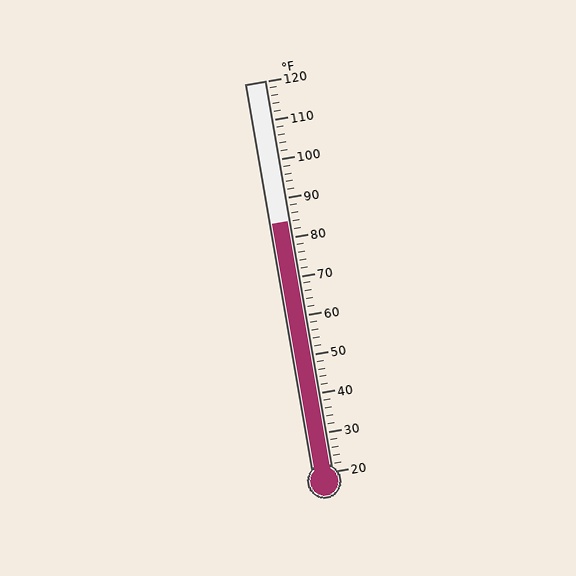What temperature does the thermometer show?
The thermometer shows approximately 84°F.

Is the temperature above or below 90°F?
The temperature is below 90°F.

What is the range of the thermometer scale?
The thermometer scale ranges from 20°F to 120°F.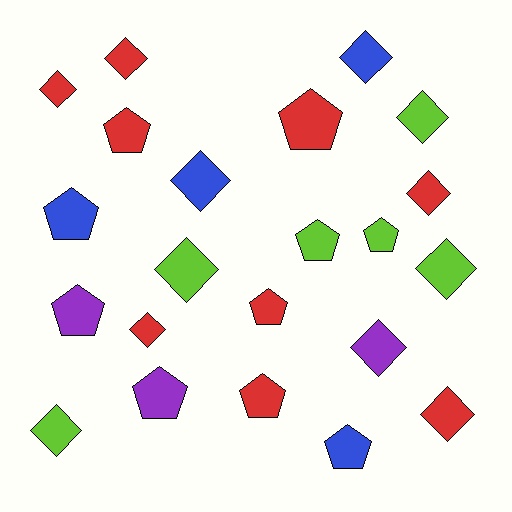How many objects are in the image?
There are 22 objects.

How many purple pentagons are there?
There are 2 purple pentagons.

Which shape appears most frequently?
Diamond, with 12 objects.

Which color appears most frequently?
Red, with 9 objects.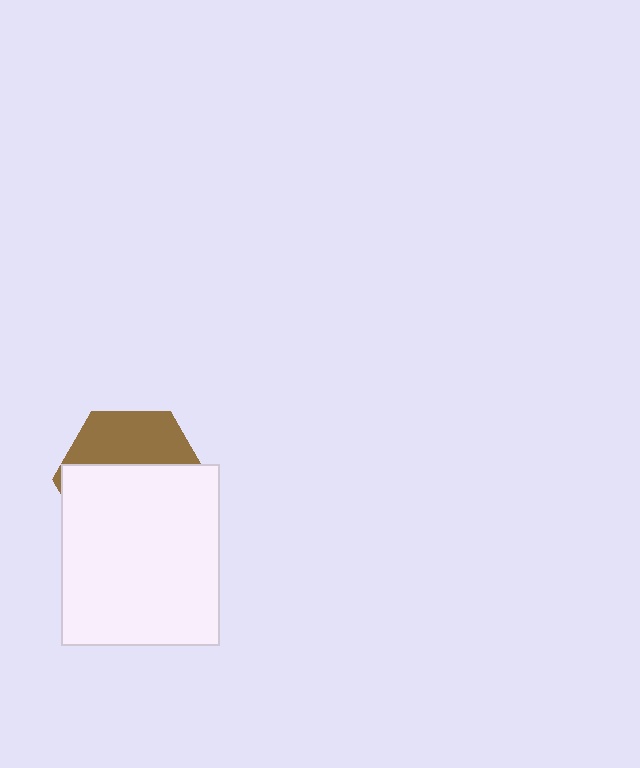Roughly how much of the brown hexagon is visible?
A small part of it is visible (roughly 36%).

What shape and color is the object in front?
The object in front is a white rectangle.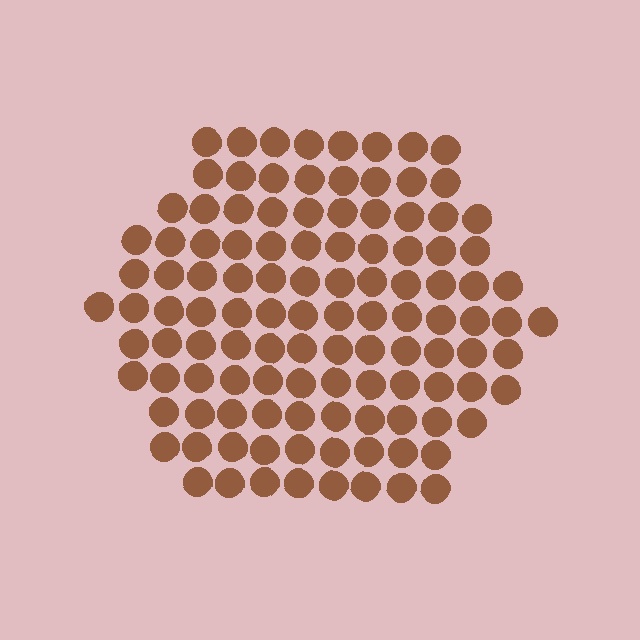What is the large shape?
The large shape is a hexagon.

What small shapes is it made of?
It is made of small circles.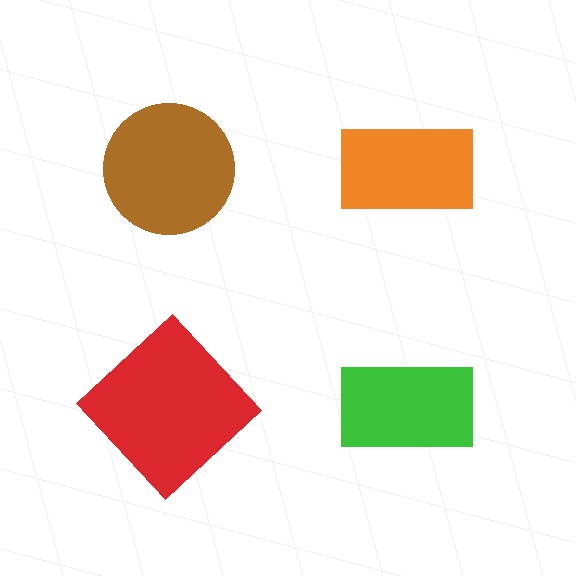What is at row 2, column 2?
A green rectangle.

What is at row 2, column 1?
A red diamond.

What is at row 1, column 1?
A brown circle.